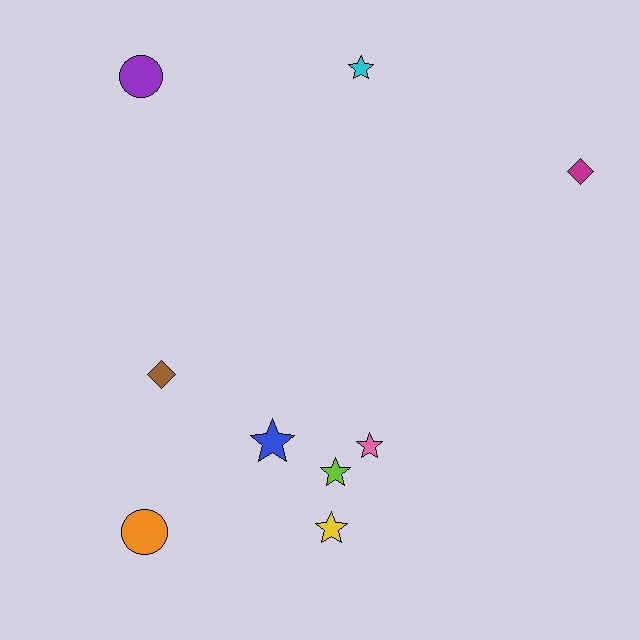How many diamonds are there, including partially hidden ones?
There are 2 diamonds.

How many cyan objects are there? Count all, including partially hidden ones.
There is 1 cyan object.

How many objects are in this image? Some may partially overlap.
There are 9 objects.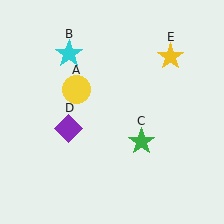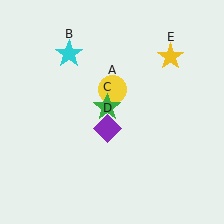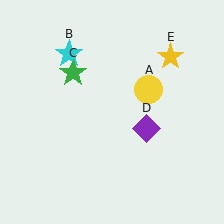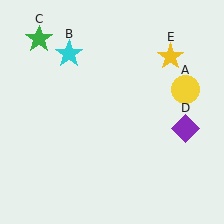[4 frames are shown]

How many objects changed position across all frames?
3 objects changed position: yellow circle (object A), green star (object C), purple diamond (object D).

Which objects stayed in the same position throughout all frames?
Cyan star (object B) and yellow star (object E) remained stationary.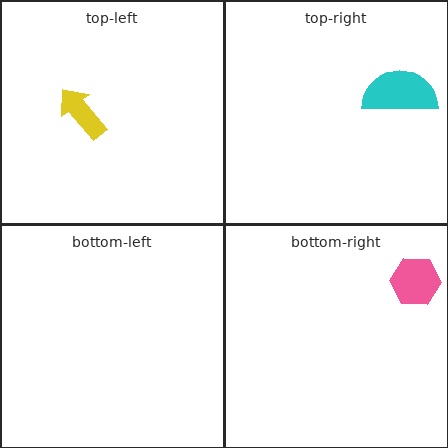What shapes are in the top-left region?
The yellow arrow.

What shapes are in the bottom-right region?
The pink hexagon.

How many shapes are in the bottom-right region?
1.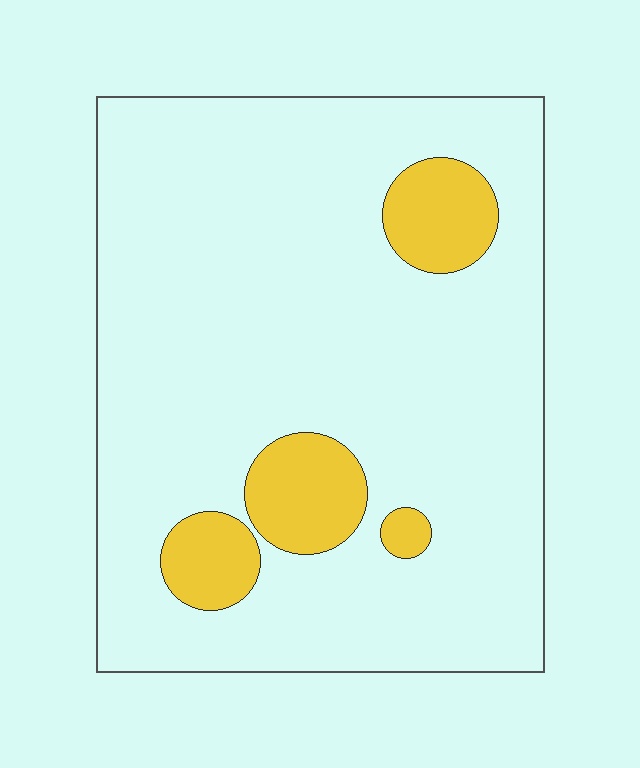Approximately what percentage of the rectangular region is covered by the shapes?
Approximately 15%.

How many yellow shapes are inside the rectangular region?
4.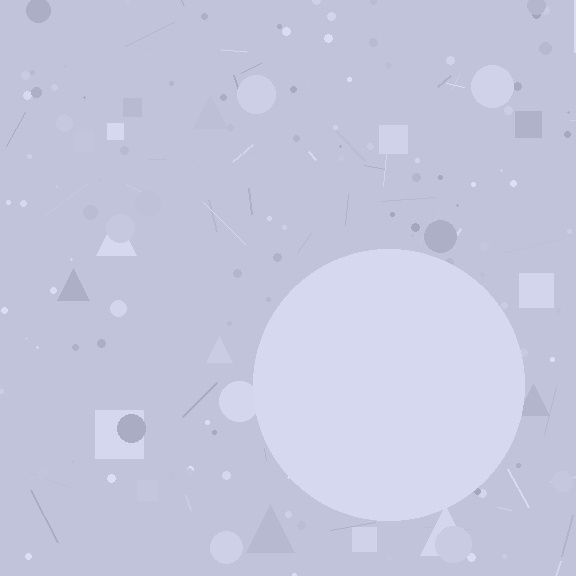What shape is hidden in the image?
A circle is hidden in the image.